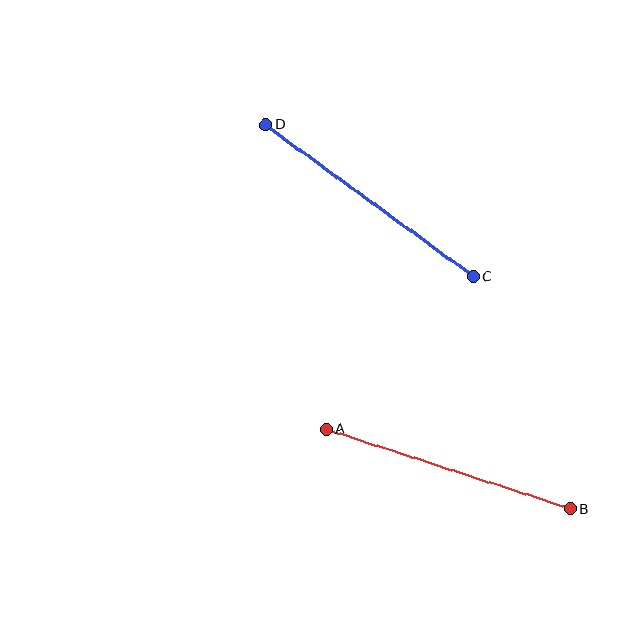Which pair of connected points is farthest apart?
Points C and D are farthest apart.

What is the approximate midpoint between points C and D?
The midpoint is at approximately (369, 200) pixels.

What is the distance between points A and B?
The distance is approximately 257 pixels.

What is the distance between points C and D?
The distance is approximately 257 pixels.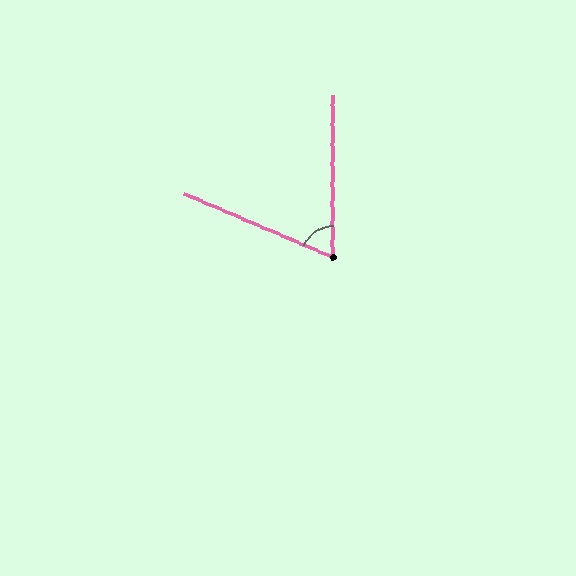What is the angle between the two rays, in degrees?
Approximately 67 degrees.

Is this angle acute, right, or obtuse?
It is acute.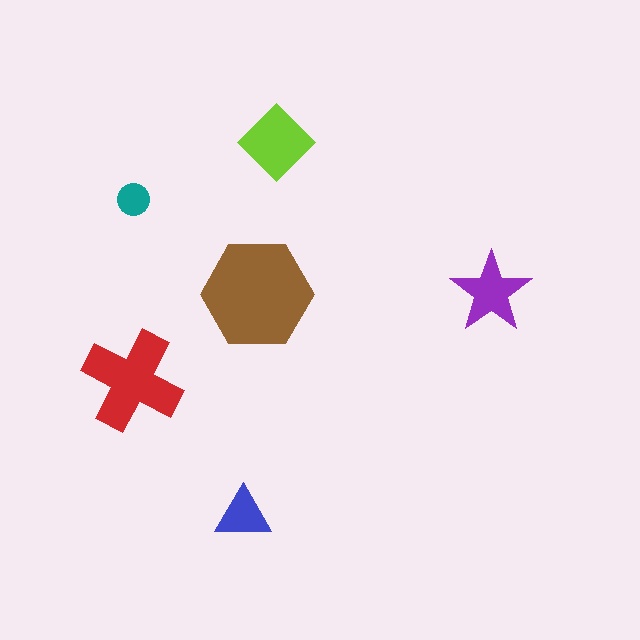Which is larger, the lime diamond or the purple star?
The lime diamond.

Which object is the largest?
The brown hexagon.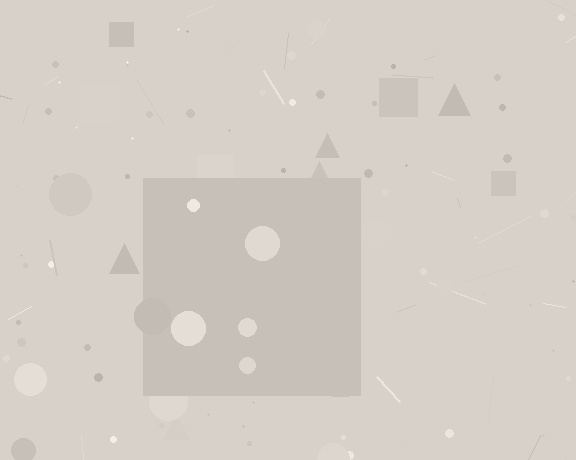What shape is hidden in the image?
A square is hidden in the image.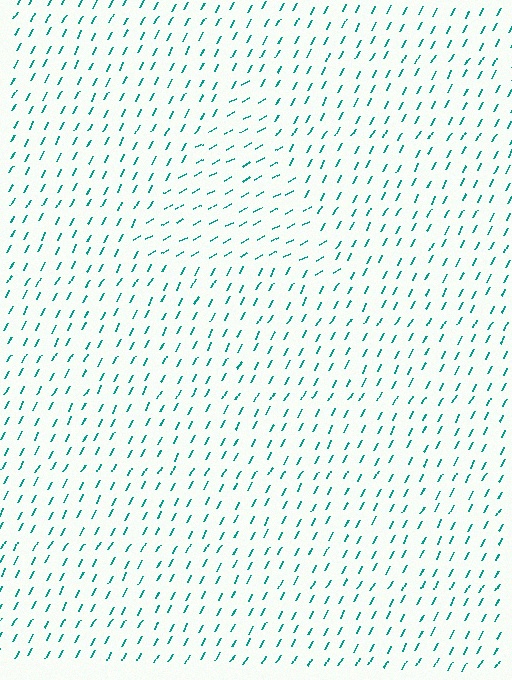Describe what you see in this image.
The image is filled with small teal line segments. A triangle region in the image has lines oriented differently from the surrounding lines, creating a visible texture boundary.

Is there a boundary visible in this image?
Yes, there is a texture boundary formed by a change in line orientation.